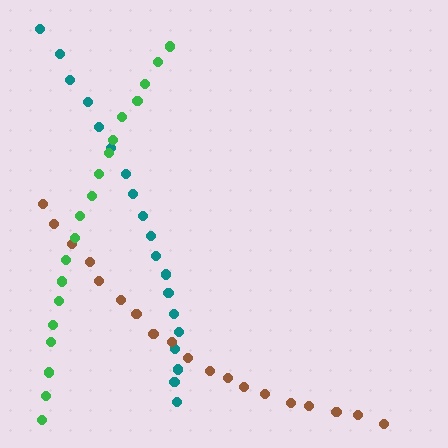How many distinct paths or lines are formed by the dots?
There are 3 distinct paths.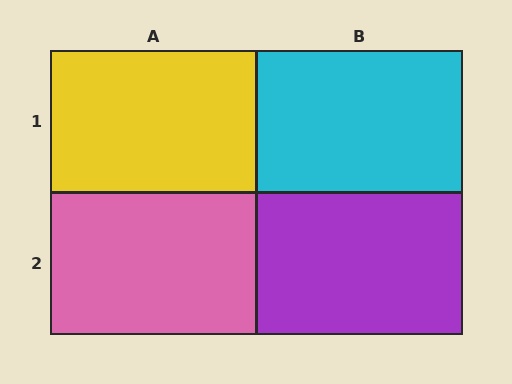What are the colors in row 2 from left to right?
Pink, purple.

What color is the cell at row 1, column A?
Yellow.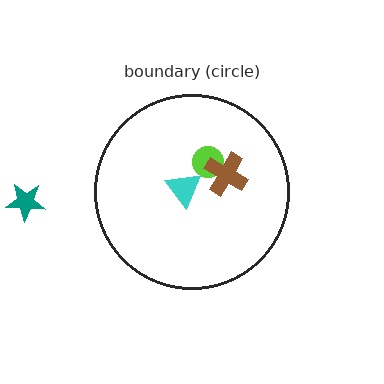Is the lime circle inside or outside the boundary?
Inside.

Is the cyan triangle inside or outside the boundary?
Inside.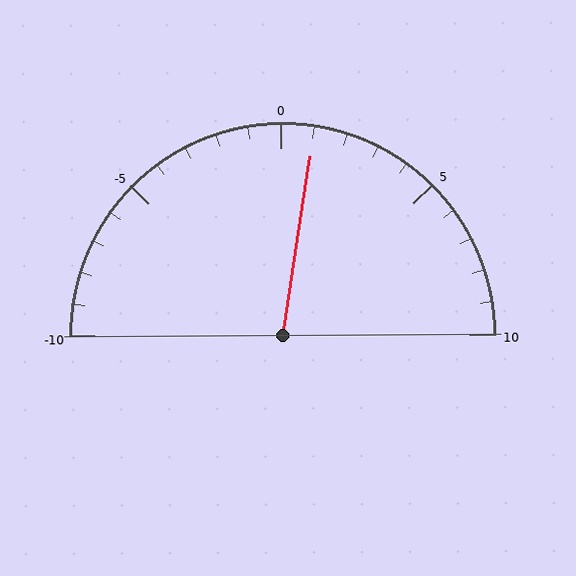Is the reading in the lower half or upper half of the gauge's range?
The reading is in the upper half of the range (-10 to 10).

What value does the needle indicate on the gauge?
The needle indicates approximately 1.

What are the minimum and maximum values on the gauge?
The gauge ranges from -10 to 10.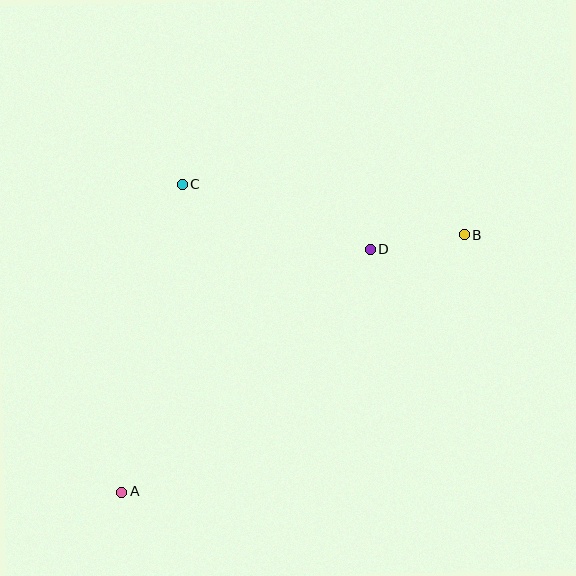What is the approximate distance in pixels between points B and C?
The distance between B and C is approximately 286 pixels.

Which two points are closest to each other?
Points B and D are closest to each other.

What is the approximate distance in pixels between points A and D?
The distance between A and D is approximately 347 pixels.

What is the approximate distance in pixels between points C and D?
The distance between C and D is approximately 200 pixels.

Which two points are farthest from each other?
Points A and B are farthest from each other.